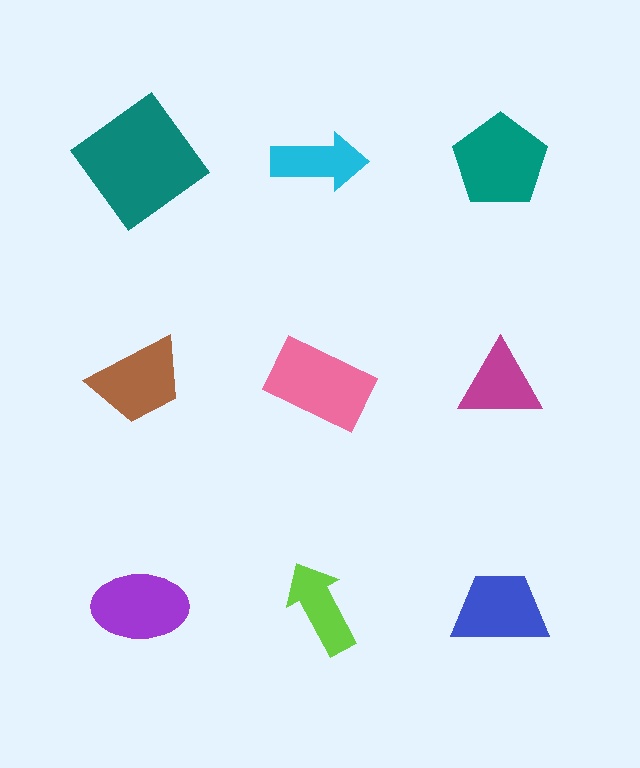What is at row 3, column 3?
A blue trapezoid.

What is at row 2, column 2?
A pink rectangle.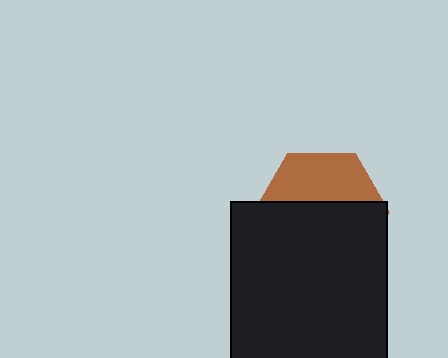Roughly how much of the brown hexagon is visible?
A small part of it is visible (roughly 38%).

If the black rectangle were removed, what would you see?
You would see the complete brown hexagon.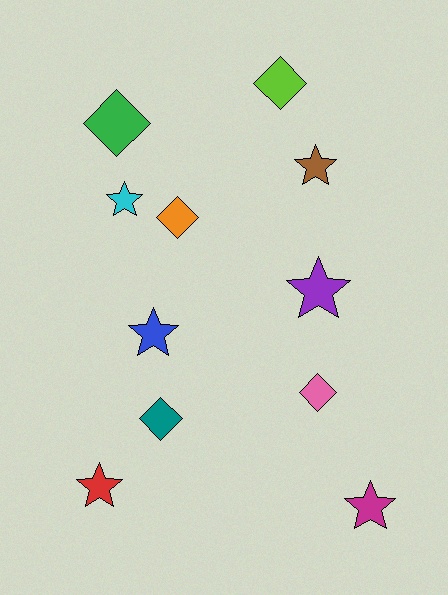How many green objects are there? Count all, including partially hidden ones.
There is 1 green object.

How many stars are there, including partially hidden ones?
There are 6 stars.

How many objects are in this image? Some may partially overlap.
There are 11 objects.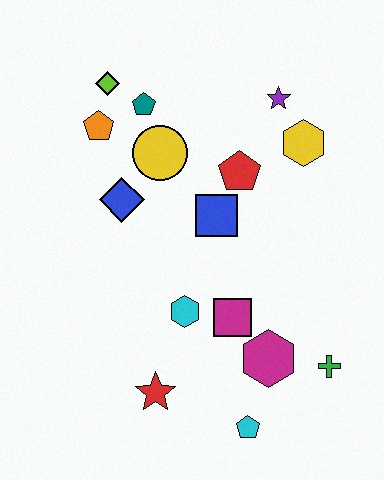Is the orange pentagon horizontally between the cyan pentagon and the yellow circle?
No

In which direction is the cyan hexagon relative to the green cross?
The cyan hexagon is to the left of the green cross.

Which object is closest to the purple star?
The yellow hexagon is closest to the purple star.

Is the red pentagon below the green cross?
No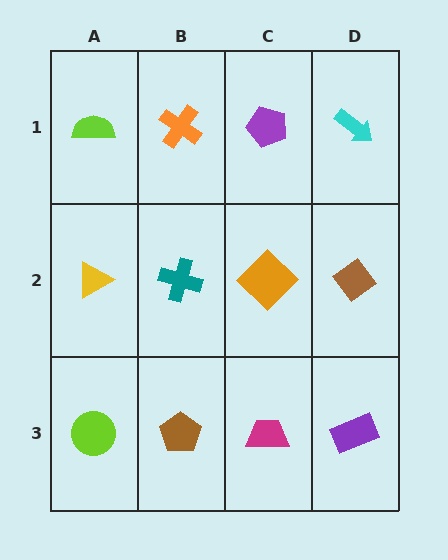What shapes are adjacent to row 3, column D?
A brown diamond (row 2, column D), a magenta trapezoid (row 3, column C).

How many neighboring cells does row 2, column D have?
3.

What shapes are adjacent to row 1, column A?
A yellow triangle (row 2, column A), an orange cross (row 1, column B).